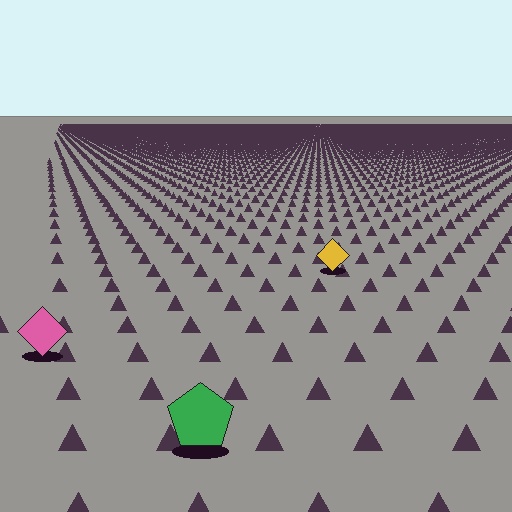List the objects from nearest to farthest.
From nearest to farthest: the green pentagon, the pink diamond, the yellow diamond.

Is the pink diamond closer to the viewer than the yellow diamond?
Yes. The pink diamond is closer — you can tell from the texture gradient: the ground texture is coarser near it.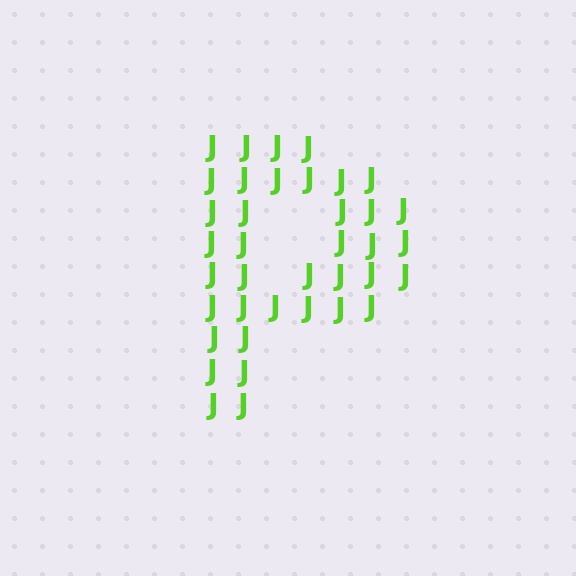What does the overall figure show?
The overall figure shows the letter P.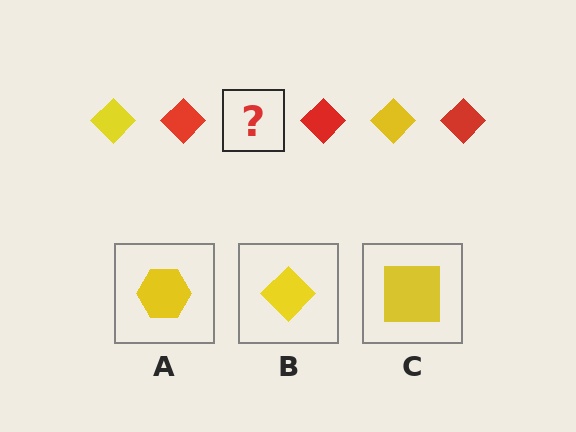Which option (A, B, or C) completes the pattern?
B.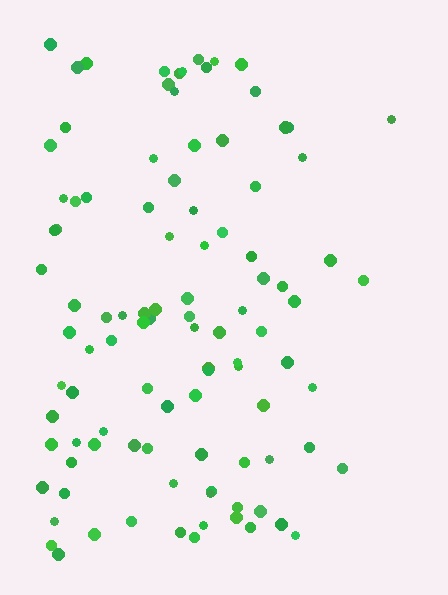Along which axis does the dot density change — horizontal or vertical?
Horizontal.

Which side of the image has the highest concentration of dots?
The left.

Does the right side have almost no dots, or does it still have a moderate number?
Still a moderate number, just noticeably fewer than the left.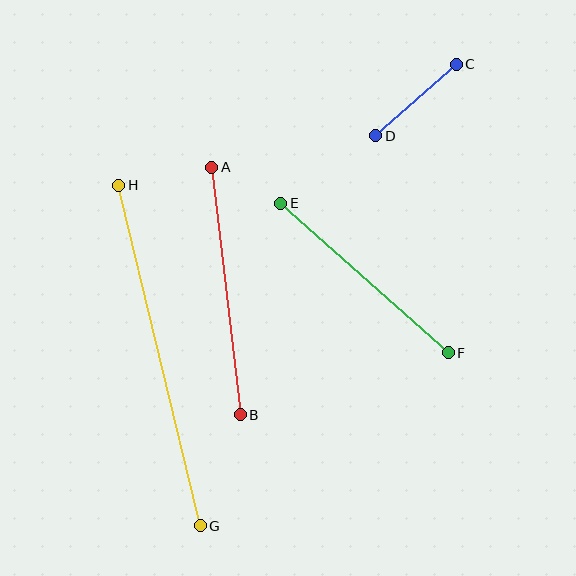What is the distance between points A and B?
The distance is approximately 249 pixels.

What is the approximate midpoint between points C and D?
The midpoint is at approximately (416, 100) pixels.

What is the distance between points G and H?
The distance is approximately 350 pixels.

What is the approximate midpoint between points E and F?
The midpoint is at approximately (364, 278) pixels.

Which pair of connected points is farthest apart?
Points G and H are farthest apart.